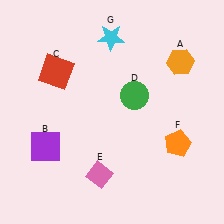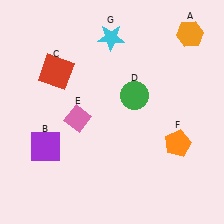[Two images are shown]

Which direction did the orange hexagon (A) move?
The orange hexagon (A) moved up.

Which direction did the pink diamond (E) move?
The pink diamond (E) moved up.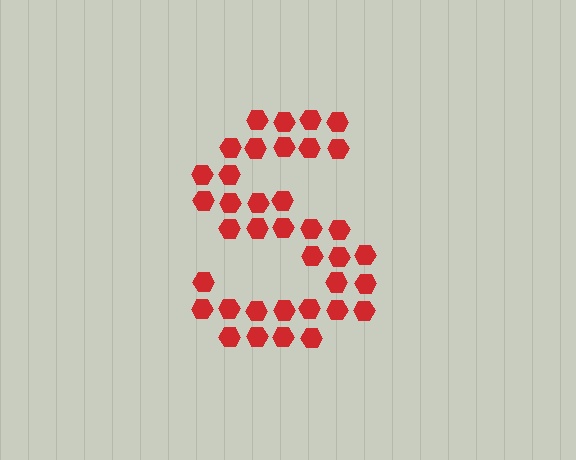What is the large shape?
The large shape is the letter S.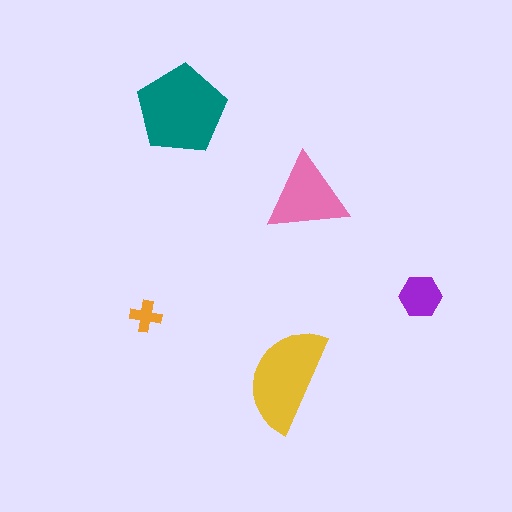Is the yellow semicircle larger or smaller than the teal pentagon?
Smaller.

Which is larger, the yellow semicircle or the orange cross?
The yellow semicircle.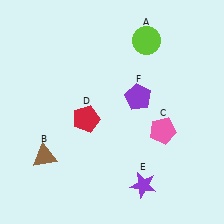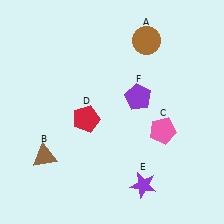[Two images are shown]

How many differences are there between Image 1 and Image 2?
There is 1 difference between the two images.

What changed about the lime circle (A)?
In Image 1, A is lime. In Image 2, it changed to brown.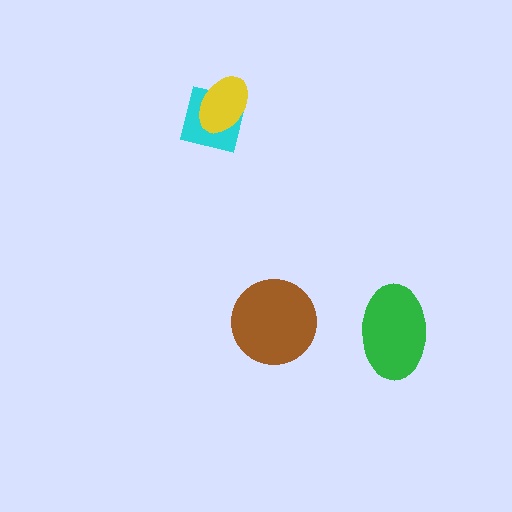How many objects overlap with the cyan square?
1 object overlaps with the cyan square.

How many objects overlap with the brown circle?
0 objects overlap with the brown circle.